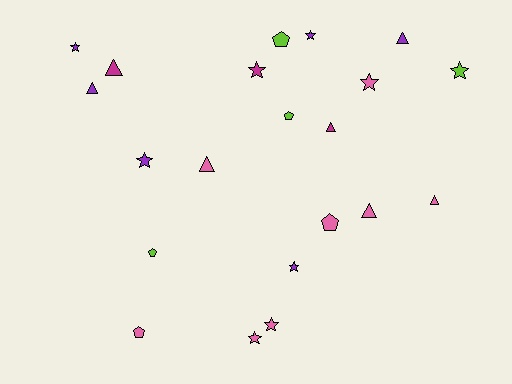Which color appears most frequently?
Pink, with 8 objects.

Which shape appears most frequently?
Star, with 9 objects.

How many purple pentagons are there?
There are no purple pentagons.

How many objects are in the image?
There are 21 objects.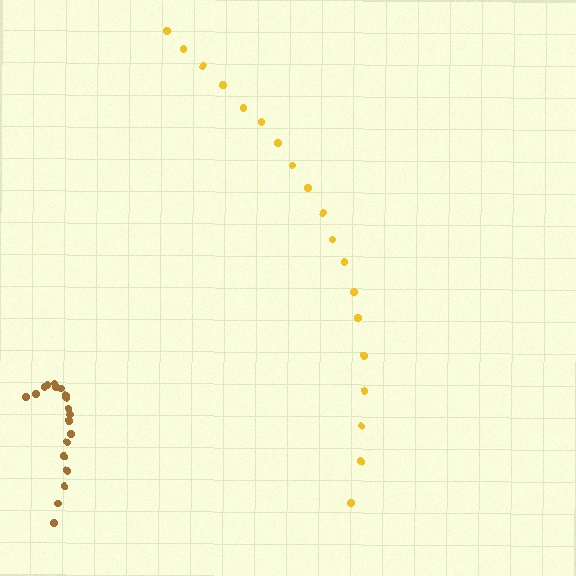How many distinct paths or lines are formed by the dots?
There are 2 distinct paths.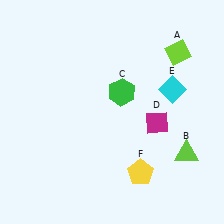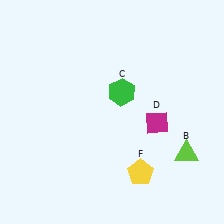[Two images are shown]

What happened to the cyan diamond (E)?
The cyan diamond (E) was removed in Image 2. It was in the top-right area of Image 1.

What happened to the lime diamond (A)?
The lime diamond (A) was removed in Image 2. It was in the top-right area of Image 1.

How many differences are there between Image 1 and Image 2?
There are 2 differences between the two images.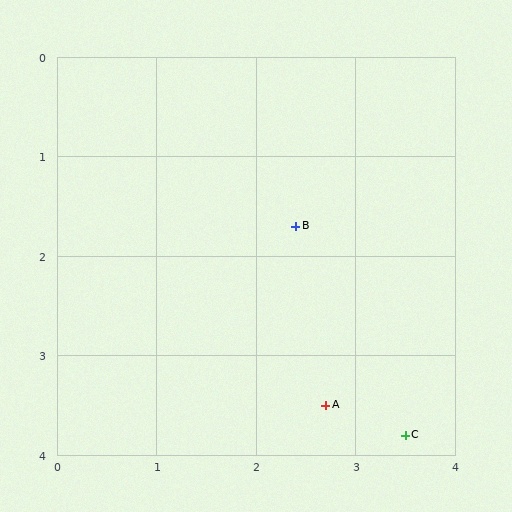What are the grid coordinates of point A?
Point A is at approximately (2.7, 3.5).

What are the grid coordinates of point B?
Point B is at approximately (2.4, 1.7).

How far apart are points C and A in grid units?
Points C and A are about 0.9 grid units apart.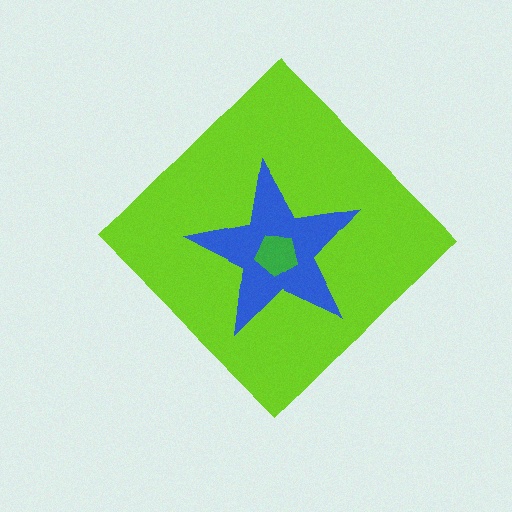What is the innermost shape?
The green pentagon.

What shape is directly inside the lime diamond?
The blue star.